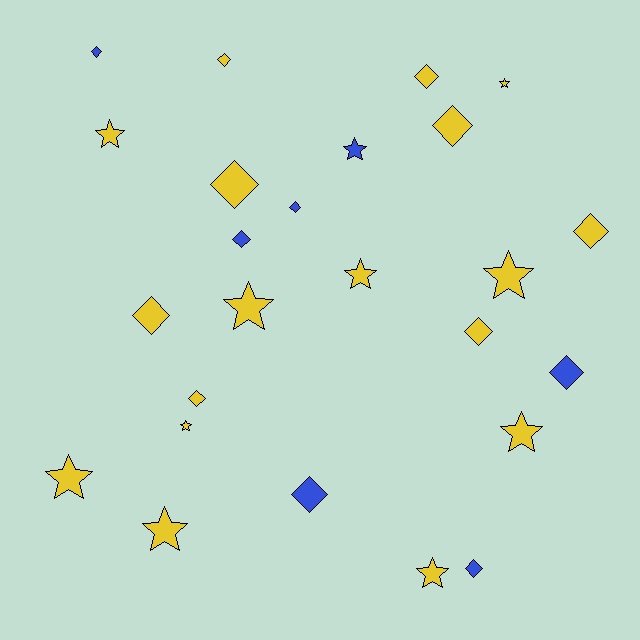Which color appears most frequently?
Yellow, with 18 objects.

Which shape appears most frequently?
Diamond, with 14 objects.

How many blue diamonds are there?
There are 6 blue diamonds.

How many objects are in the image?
There are 25 objects.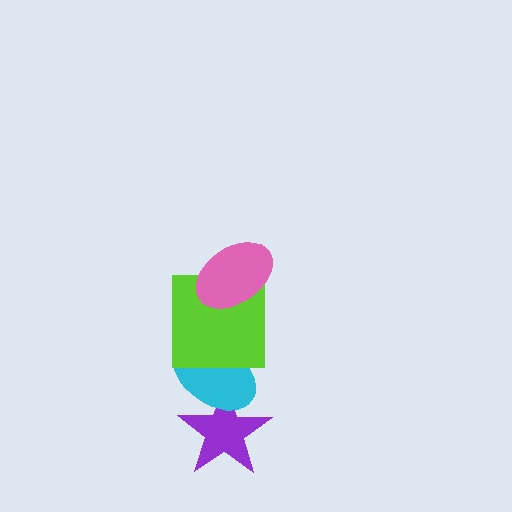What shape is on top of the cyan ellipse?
The lime square is on top of the cyan ellipse.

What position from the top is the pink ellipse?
The pink ellipse is 1st from the top.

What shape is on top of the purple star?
The cyan ellipse is on top of the purple star.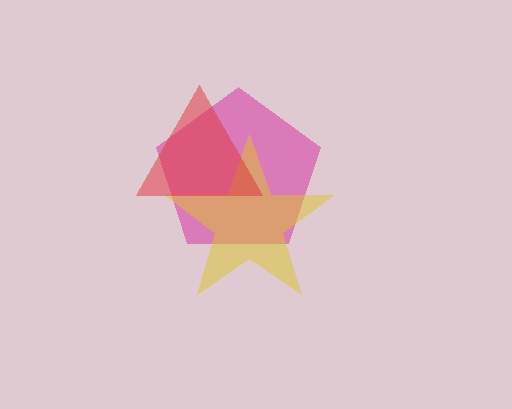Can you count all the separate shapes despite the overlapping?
Yes, there are 3 separate shapes.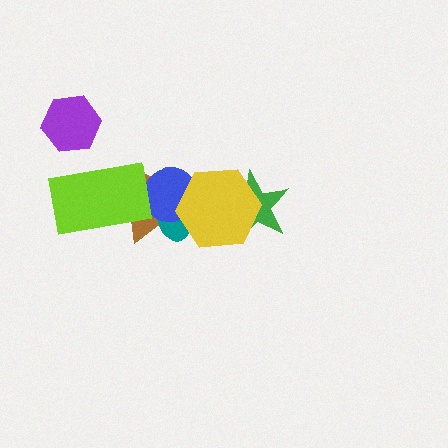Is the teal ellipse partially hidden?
Yes, it is partially covered by another shape.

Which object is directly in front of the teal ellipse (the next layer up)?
The blue circle is directly in front of the teal ellipse.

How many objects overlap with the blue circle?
3 objects overlap with the blue circle.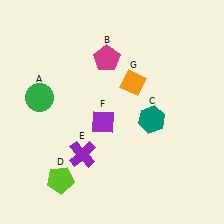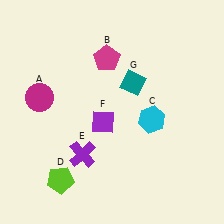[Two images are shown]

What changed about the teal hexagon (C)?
In Image 1, C is teal. In Image 2, it changed to cyan.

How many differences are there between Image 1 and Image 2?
There are 3 differences between the two images.